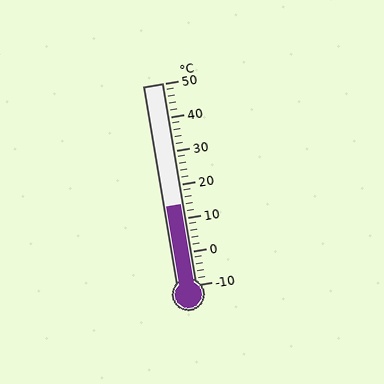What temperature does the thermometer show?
The thermometer shows approximately 14°C.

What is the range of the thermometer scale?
The thermometer scale ranges from -10°C to 50°C.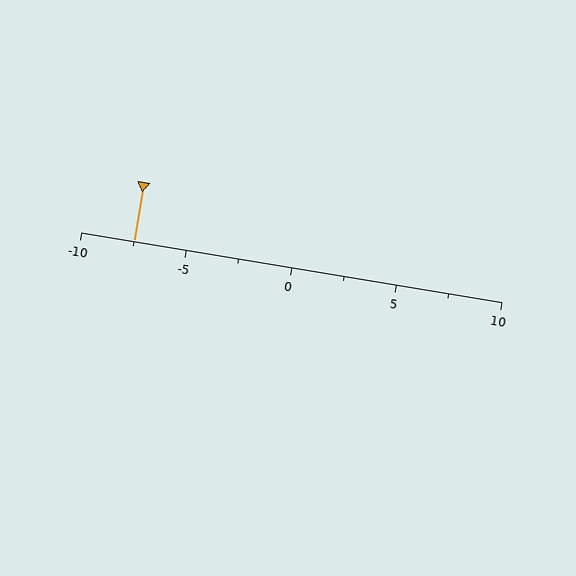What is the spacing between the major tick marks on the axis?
The major ticks are spaced 5 apart.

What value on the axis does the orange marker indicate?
The marker indicates approximately -7.5.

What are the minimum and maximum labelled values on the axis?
The axis runs from -10 to 10.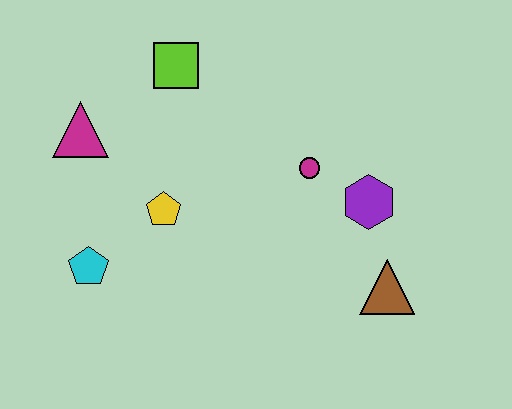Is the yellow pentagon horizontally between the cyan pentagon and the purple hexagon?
Yes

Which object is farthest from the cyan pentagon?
The brown triangle is farthest from the cyan pentagon.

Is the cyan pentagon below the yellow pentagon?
Yes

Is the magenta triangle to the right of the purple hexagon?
No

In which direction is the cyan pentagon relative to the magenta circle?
The cyan pentagon is to the left of the magenta circle.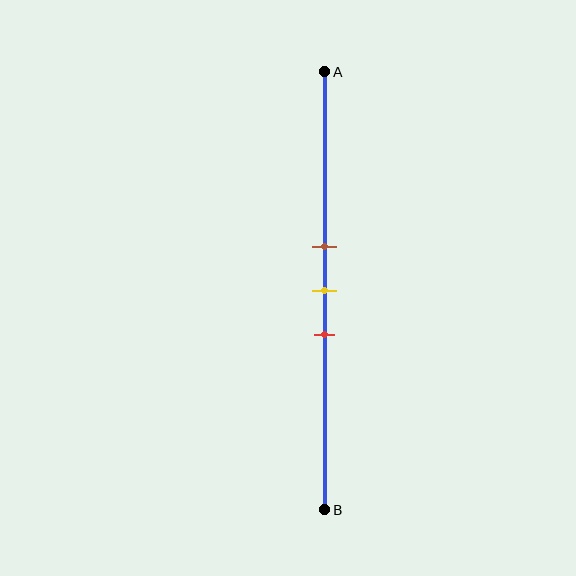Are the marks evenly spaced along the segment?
Yes, the marks are approximately evenly spaced.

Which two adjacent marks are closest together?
The brown and yellow marks are the closest adjacent pair.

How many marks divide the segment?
There are 3 marks dividing the segment.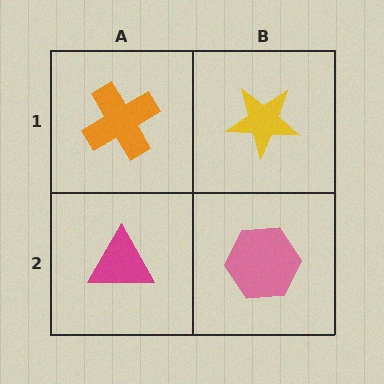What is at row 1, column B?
A yellow star.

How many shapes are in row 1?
2 shapes.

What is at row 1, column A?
An orange cross.